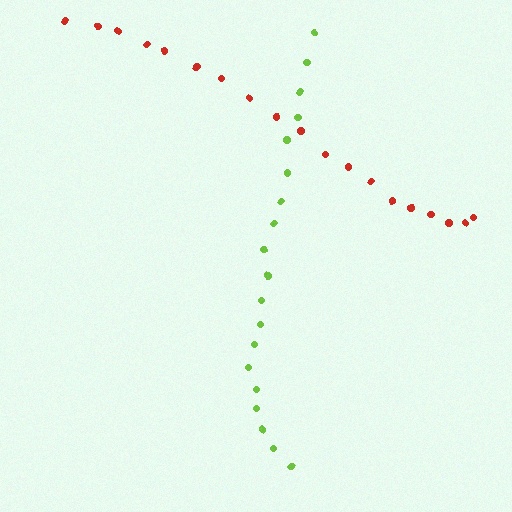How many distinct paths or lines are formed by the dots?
There are 2 distinct paths.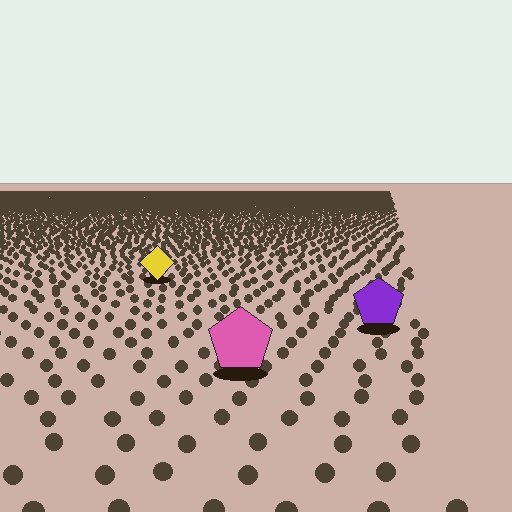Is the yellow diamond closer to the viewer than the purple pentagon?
No. The purple pentagon is closer — you can tell from the texture gradient: the ground texture is coarser near it.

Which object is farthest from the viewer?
The yellow diamond is farthest from the viewer. It appears smaller and the ground texture around it is denser.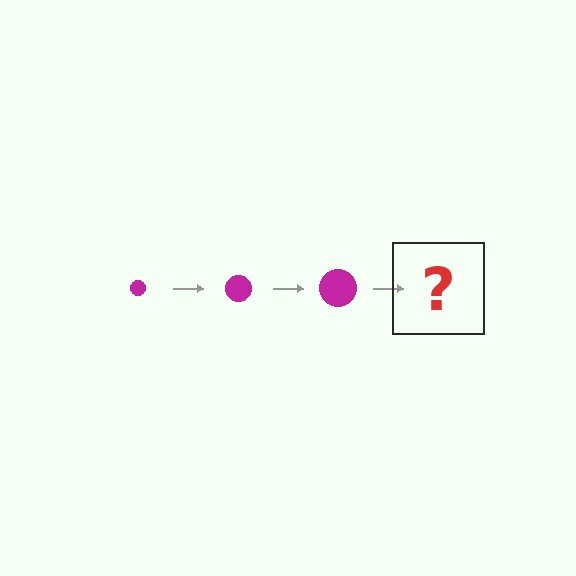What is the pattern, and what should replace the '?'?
The pattern is that the circle gets progressively larger each step. The '?' should be a magenta circle, larger than the previous one.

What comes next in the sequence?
The next element should be a magenta circle, larger than the previous one.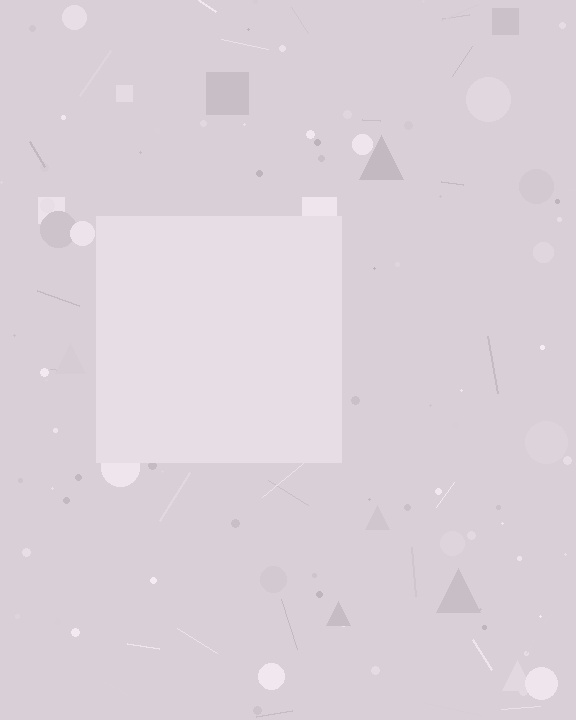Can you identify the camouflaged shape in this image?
The camouflaged shape is a square.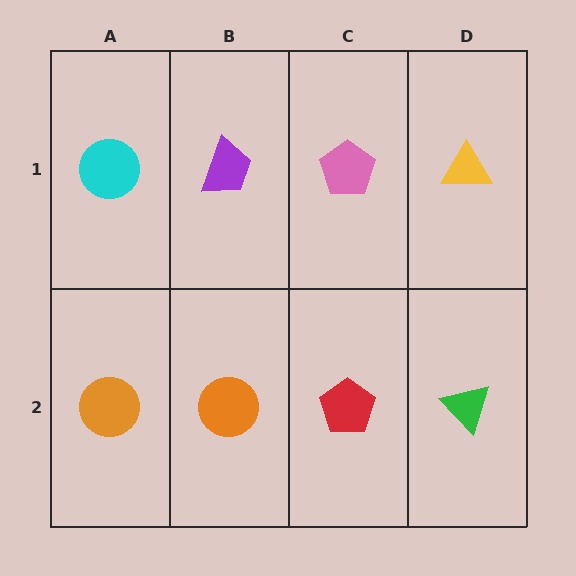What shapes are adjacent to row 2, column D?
A yellow triangle (row 1, column D), a red pentagon (row 2, column C).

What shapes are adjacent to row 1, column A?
An orange circle (row 2, column A), a purple trapezoid (row 1, column B).